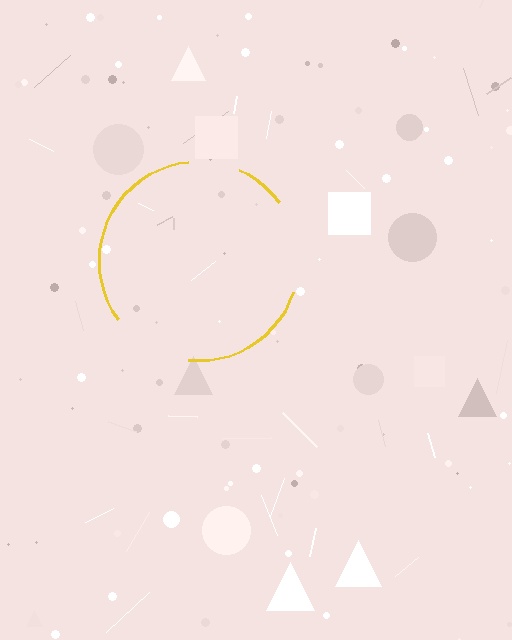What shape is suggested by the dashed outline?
The dashed outline suggests a circle.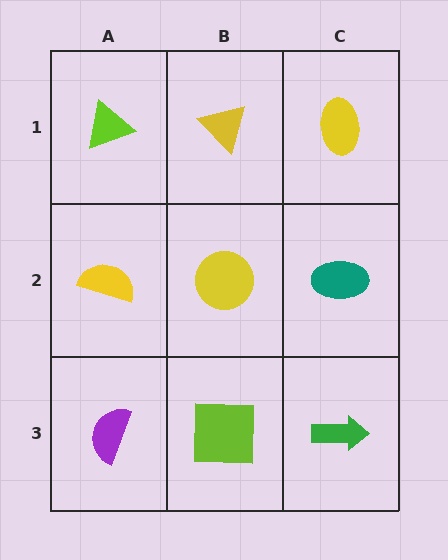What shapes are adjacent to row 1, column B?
A yellow circle (row 2, column B), a lime triangle (row 1, column A), a yellow ellipse (row 1, column C).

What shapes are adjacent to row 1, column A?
A yellow semicircle (row 2, column A), a yellow triangle (row 1, column B).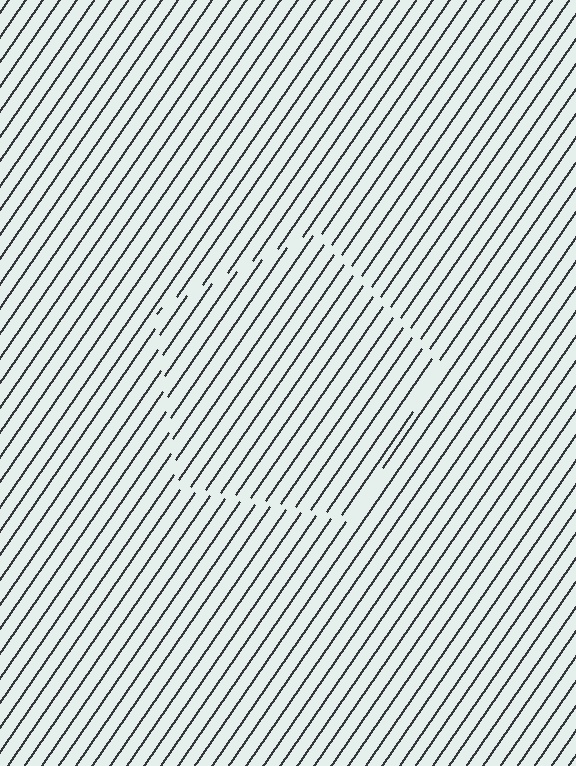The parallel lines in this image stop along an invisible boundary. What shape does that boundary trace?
An illusory pentagon. The interior of the shape contains the same grating, shifted by half a period — the contour is defined by the phase discontinuity where line-ends from the inner and outer gratings abut.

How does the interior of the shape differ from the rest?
The interior of the shape contains the same grating, shifted by half a period — the contour is defined by the phase discontinuity where line-ends from the inner and outer gratings abut.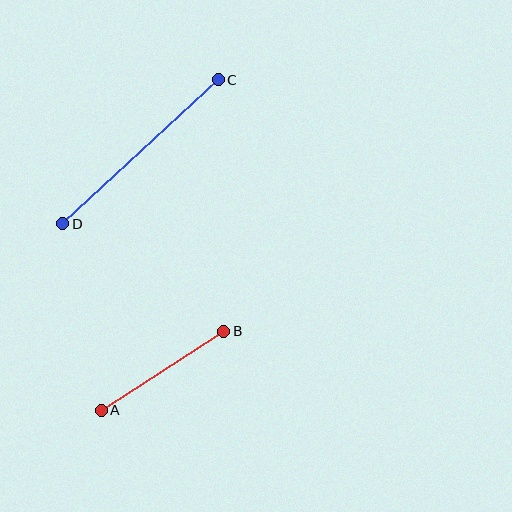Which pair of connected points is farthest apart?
Points C and D are farthest apart.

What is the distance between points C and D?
The distance is approximately 212 pixels.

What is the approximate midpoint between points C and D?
The midpoint is at approximately (141, 152) pixels.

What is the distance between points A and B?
The distance is approximately 146 pixels.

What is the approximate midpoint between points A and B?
The midpoint is at approximately (162, 371) pixels.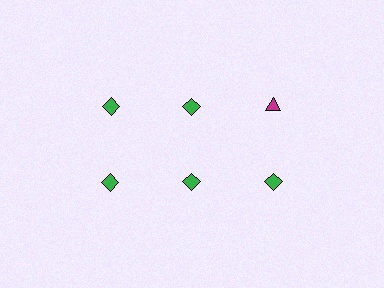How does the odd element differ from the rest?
It differs in both color (magenta instead of green) and shape (triangle instead of diamond).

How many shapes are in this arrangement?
There are 6 shapes arranged in a grid pattern.